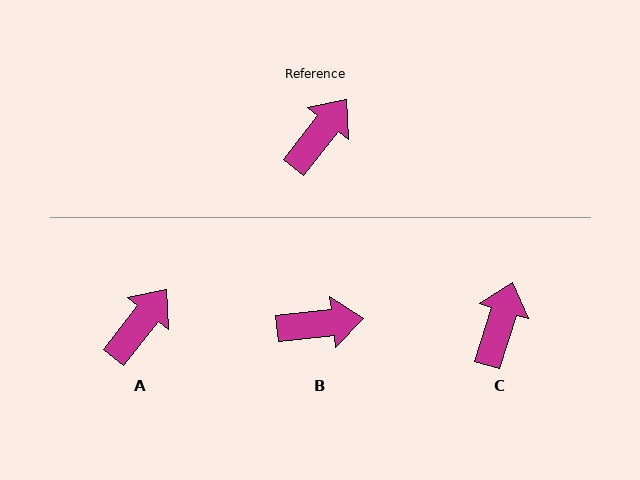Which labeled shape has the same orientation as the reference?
A.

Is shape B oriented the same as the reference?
No, it is off by about 45 degrees.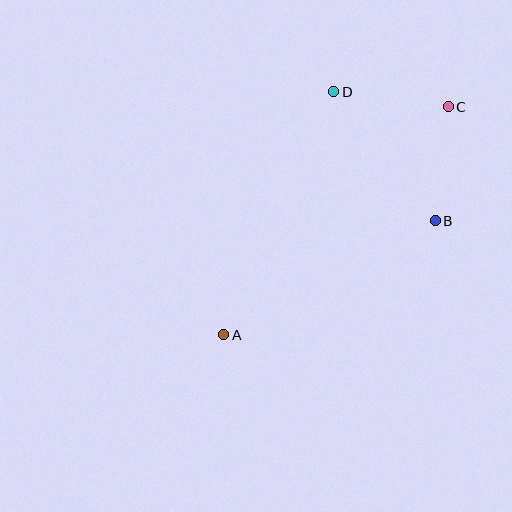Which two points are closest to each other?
Points B and C are closest to each other.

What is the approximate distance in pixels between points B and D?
The distance between B and D is approximately 165 pixels.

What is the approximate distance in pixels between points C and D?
The distance between C and D is approximately 116 pixels.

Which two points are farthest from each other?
Points A and C are farthest from each other.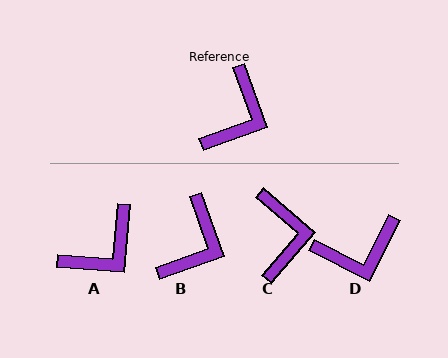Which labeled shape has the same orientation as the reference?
B.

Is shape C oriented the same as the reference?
No, it is off by about 30 degrees.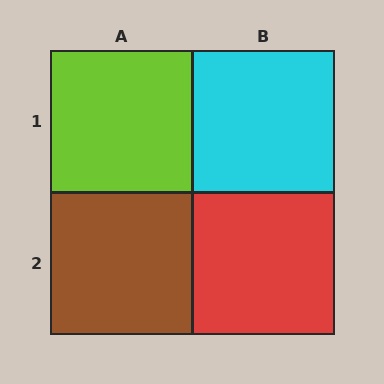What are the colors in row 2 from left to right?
Brown, red.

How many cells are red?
1 cell is red.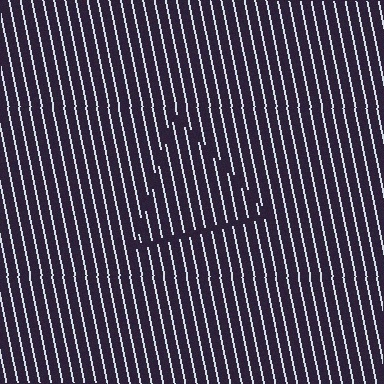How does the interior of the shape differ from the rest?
The interior of the shape contains the same grating, shifted by half a period — the contour is defined by the phase discontinuity where line-ends from the inner and outer gratings abut.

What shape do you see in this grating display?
An illusory triangle. The interior of the shape contains the same grating, shifted by half a period — the contour is defined by the phase discontinuity where line-ends from the inner and outer gratings abut.